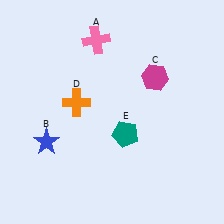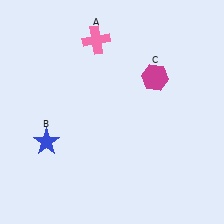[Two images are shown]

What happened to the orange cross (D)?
The orange cross (D) was removed in Image 2. It was in the top-left area of Image 1.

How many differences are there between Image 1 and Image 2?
There are 2 differences between the two images.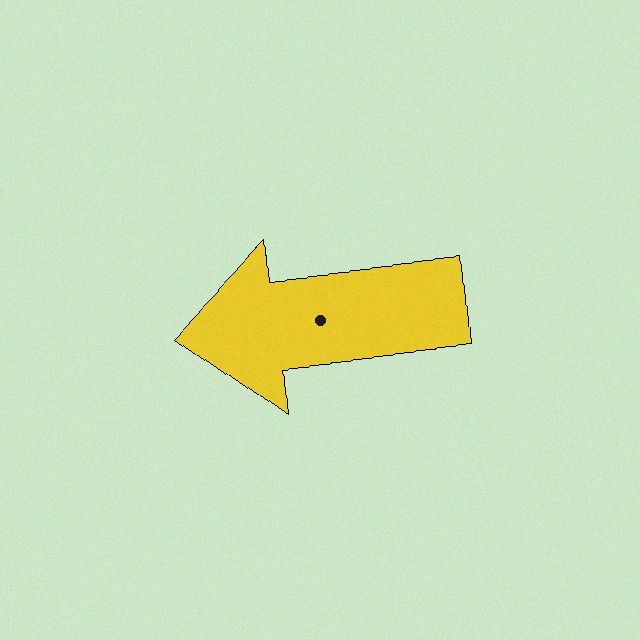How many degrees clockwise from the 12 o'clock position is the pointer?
Approximately 265 degrees.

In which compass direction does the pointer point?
West.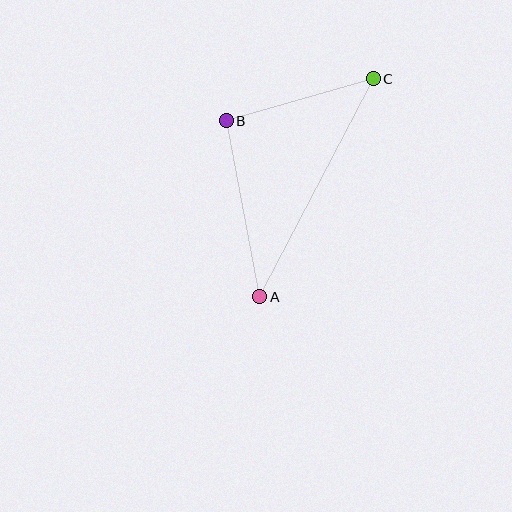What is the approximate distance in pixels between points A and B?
The distance between A and B is approximately 179 pixels.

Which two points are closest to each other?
Points B and C are closest to each other.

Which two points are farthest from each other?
Points A and C are farthest from each other.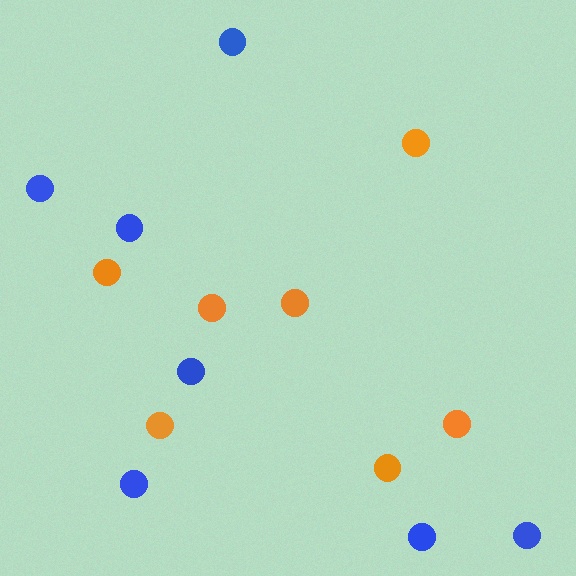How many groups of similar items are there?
There are 2 groups: one group of orange circles (7) and one group of blue circles (7).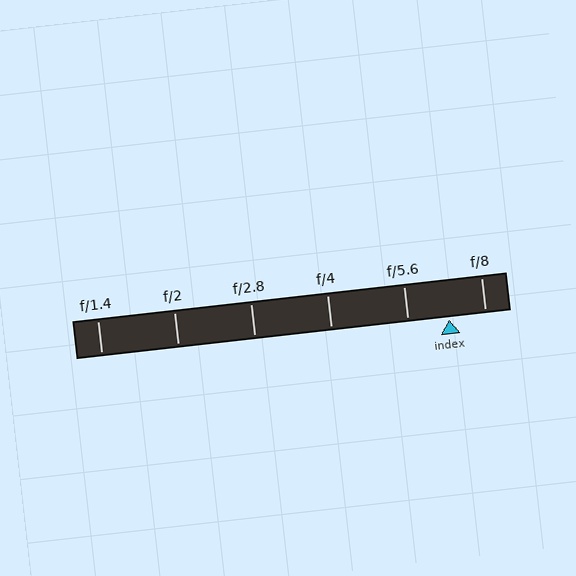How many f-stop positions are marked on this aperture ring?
There are 6 f-stop positions marked.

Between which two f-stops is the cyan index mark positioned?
The index mark is between f/5.6 and f/8.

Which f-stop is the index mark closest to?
The index mark is closest to f/8.